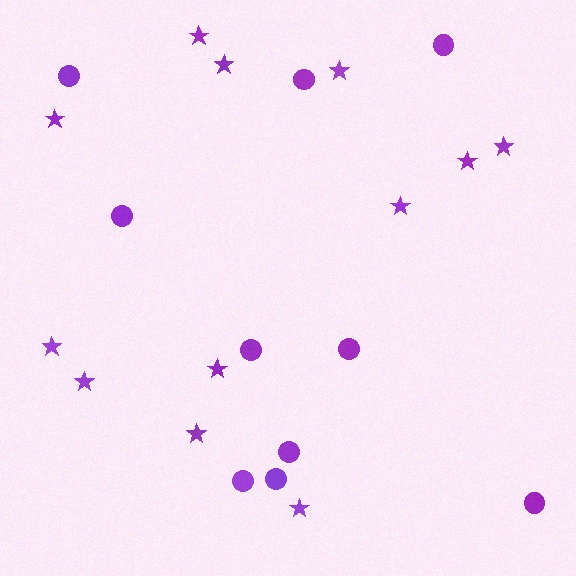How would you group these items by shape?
There are 2 groups: one group of circles (10) and one group of stars (12).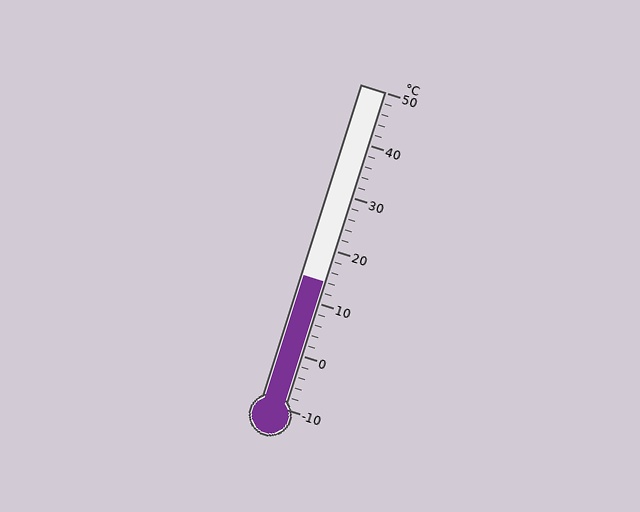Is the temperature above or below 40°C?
The temperature is below 40°C.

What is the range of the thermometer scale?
The thermometer scale ranges from -10°C to 50°C.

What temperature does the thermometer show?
The thermometer shows approximately 14°C.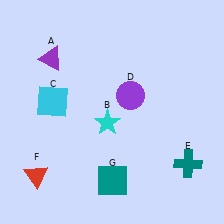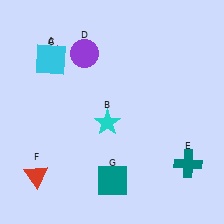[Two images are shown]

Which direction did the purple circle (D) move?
The purple circle (D) moved left.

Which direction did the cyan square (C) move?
The cyan square (C) moved up.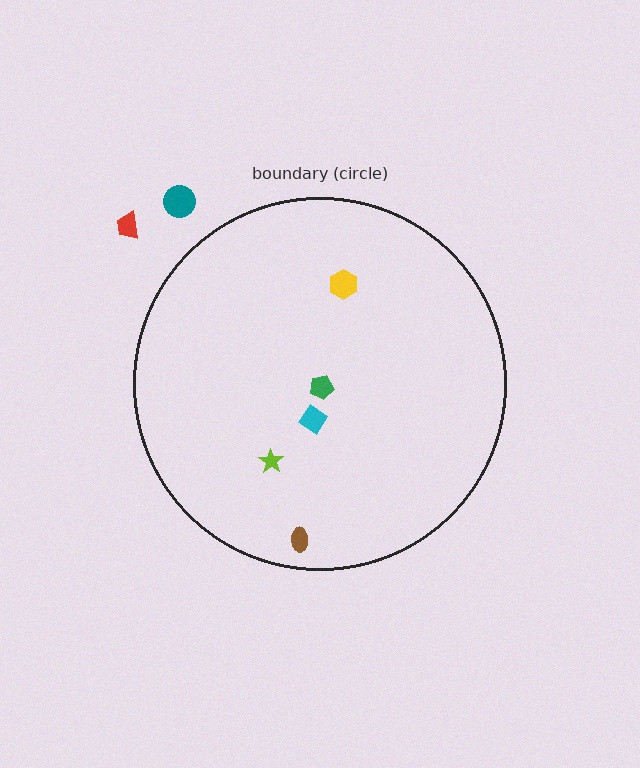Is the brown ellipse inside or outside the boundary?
Inside.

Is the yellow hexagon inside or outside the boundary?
Inside.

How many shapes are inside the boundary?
5 inside, 2 outside.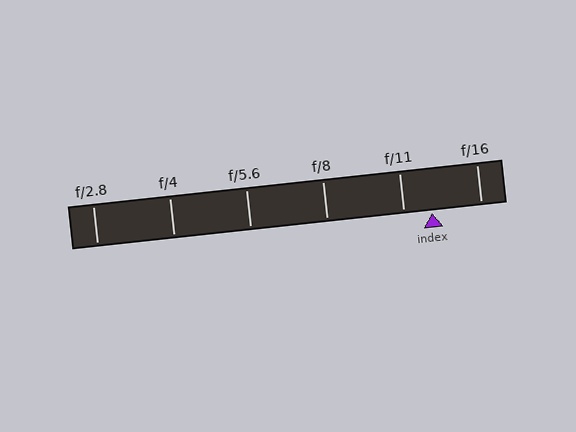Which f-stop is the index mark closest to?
The index mark is closest to f/11.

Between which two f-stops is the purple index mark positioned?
The index mark is between f/11 and f/16.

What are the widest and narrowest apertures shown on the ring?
The widest aperture shown is f/2.8 and the narrowest is f/16.